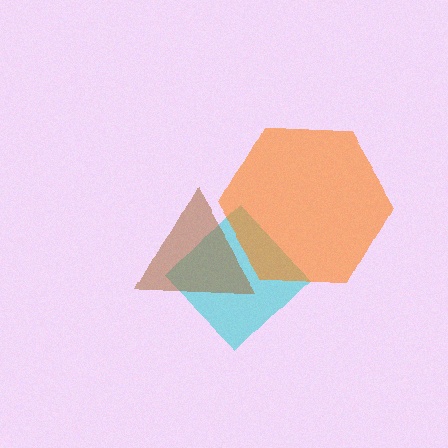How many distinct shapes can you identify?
There are 3 distinct shapes: a cyan diamond, a brown triangle, an orange hexagon.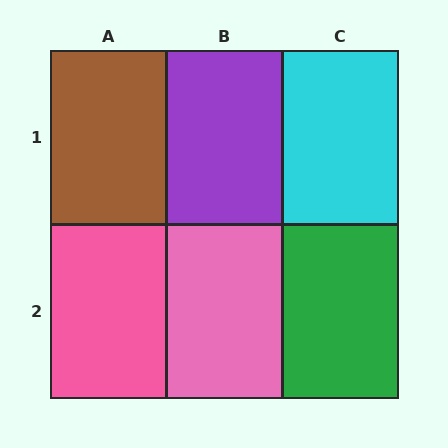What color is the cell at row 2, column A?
Pink.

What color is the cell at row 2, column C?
Green.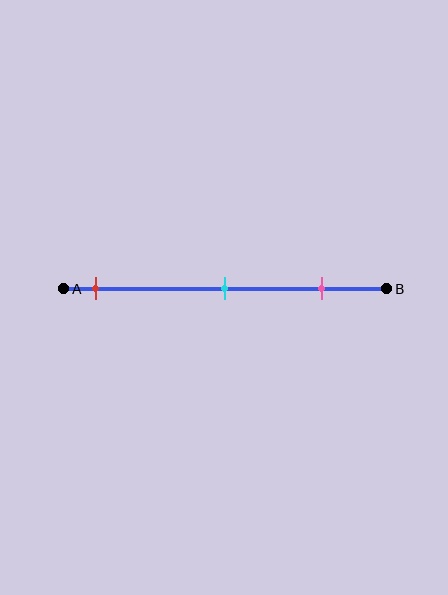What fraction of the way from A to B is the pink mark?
The pink mark is approximately 80% (0.8) of the way from A to B.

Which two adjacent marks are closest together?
The cyan and pink marks are the closest adjacent pair.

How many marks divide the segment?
There are 3 marks dividing the segment.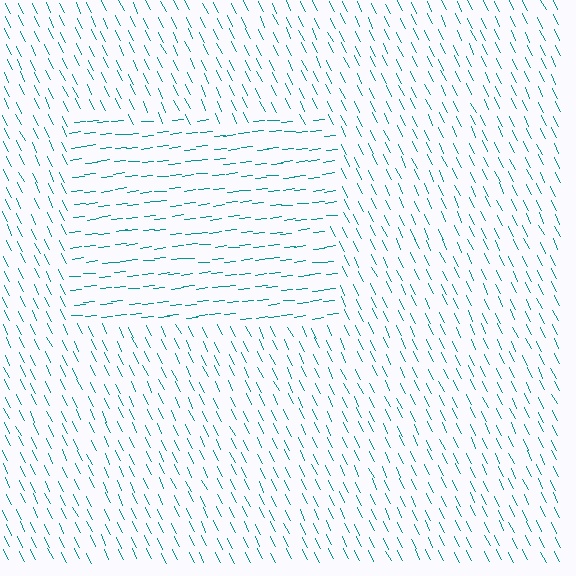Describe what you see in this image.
The image is filled with small teal line segments. A rectangle region in the image has lines oriented differently from the surrounding lines, creating a visible texture boundary.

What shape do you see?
I see a rectangle.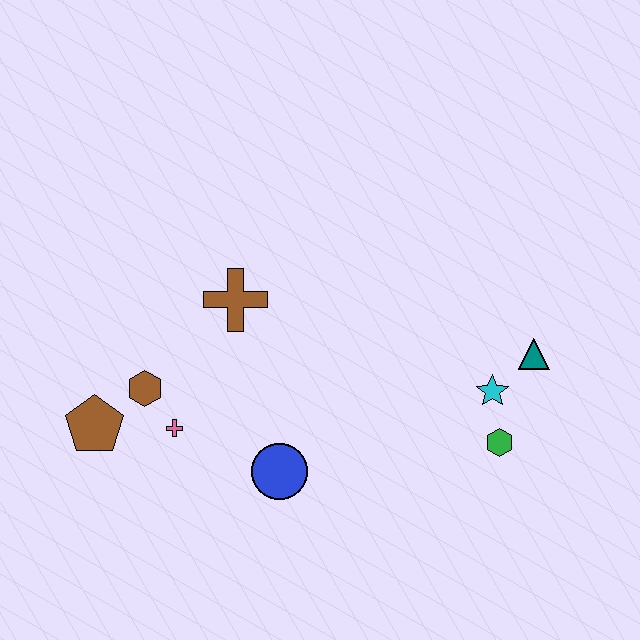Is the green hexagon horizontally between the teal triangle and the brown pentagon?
Yes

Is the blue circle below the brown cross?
Yes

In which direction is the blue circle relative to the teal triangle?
The blue circle is to the left of the teal triangle.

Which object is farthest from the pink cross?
The teal triangle is farthest from the pink cross.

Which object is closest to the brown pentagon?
The brown hexagon is closest to the brown pentagon.